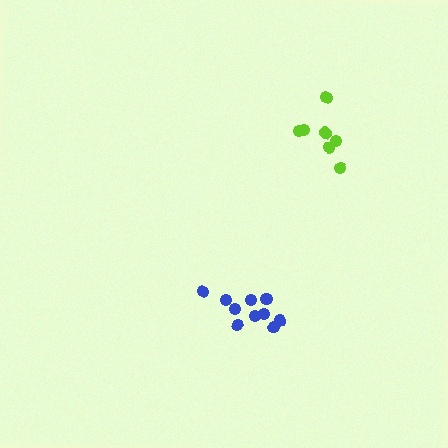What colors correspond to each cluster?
The clusters are colored: lime, blue.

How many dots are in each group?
Group 1: 7 dots, Group 2: 10 dots (17 total).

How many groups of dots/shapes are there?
There are 2 groups.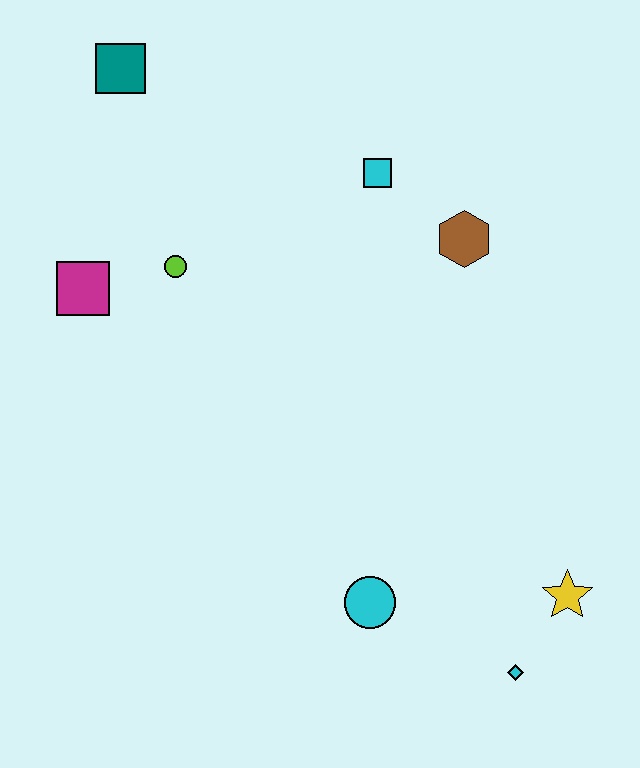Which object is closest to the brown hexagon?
The cyan square is closest to the brown hexagon.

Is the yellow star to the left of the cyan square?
No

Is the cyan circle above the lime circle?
No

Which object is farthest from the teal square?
The cyan diamond is farthest from the teal square.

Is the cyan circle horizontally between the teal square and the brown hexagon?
Yes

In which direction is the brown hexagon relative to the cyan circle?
The brown hexagon is above the cyan circle.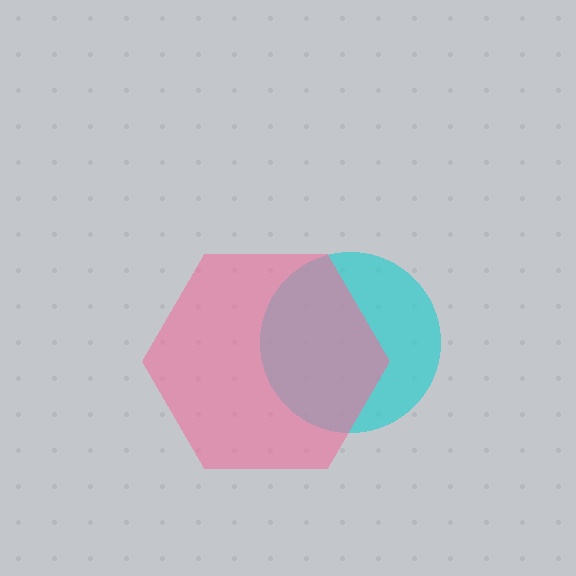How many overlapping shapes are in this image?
There are 2 overlapping shapes in the image.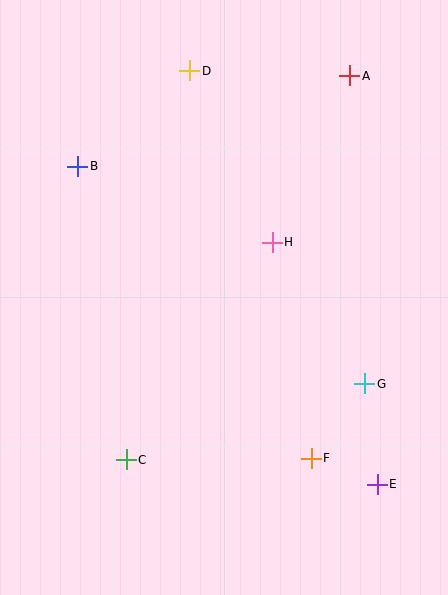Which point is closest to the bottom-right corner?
Point E is closest to the bottom-right corner.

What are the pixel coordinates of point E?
Point E is at (377, 484).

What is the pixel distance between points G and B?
The distance between G and B is 360 pixels.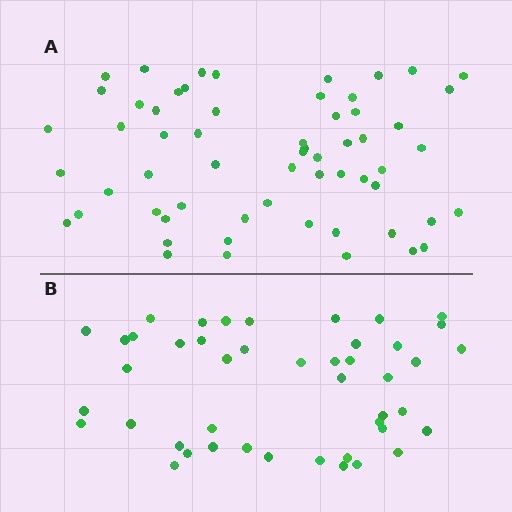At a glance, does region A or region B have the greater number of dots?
Region A (the top region) has more dots.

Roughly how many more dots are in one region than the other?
Region A has approximately 15 more dots than region B.